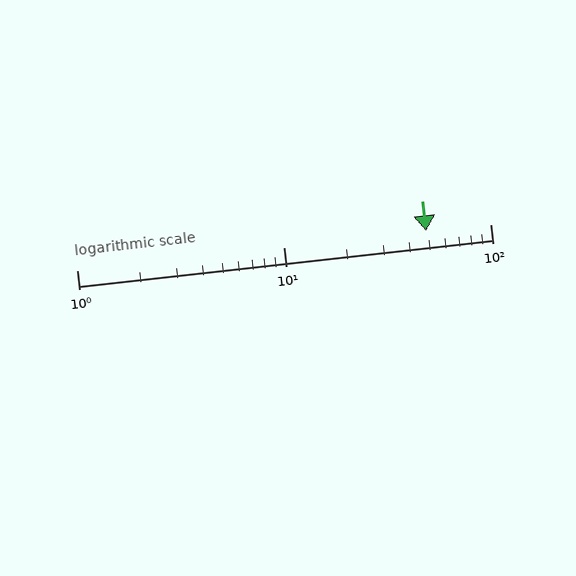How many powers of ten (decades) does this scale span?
The scale spans 2 decades, from 1 to 100.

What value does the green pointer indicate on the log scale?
The pointer indicates approximately 49.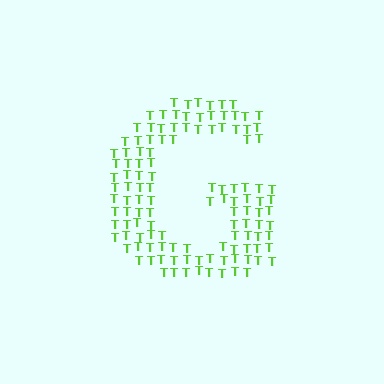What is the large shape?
The large shape is the letter G.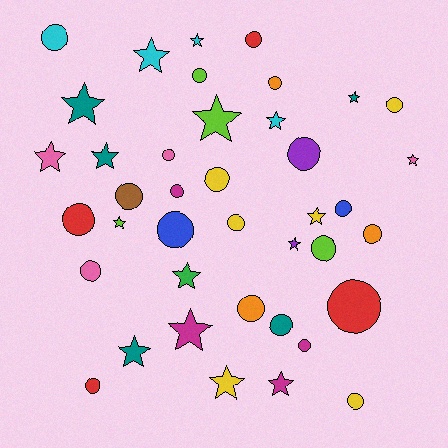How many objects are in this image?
There are 40 objects.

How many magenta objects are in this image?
There are 4 magenta objects.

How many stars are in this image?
There are 17 stars.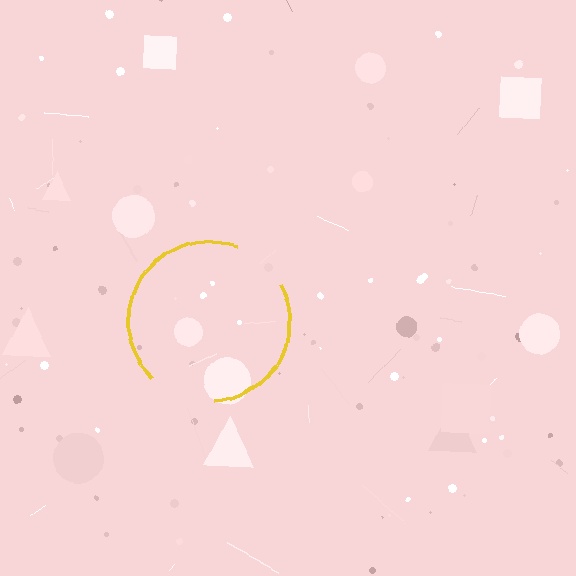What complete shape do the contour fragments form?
The contour fragments form a circle.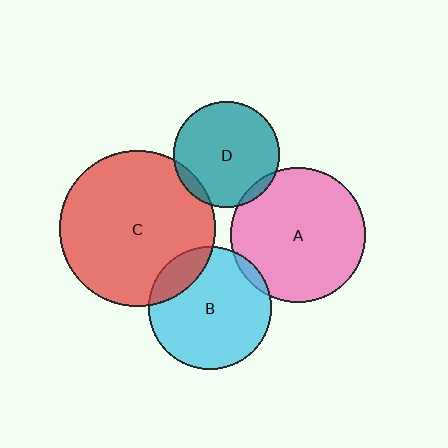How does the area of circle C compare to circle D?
Approximately 2.2 times.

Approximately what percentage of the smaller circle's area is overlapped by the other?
Approximately 5%.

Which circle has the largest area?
Circle C (red).